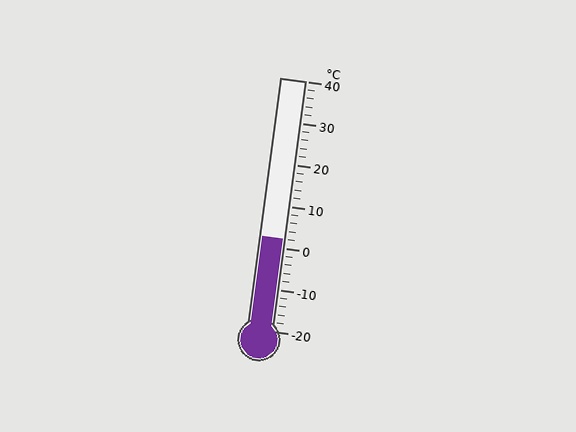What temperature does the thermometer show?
The thermometer shows approximately 2°C.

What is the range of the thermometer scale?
The thermometer scale ranges from -20°C to 40°C.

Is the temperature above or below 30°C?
The temperature is below 30°C.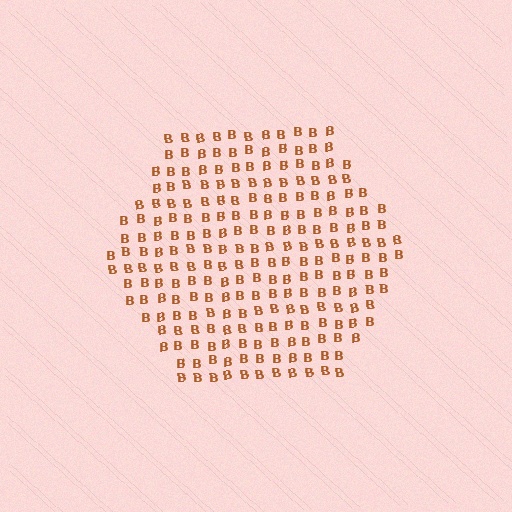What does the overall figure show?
The overall figure shows a hexagon.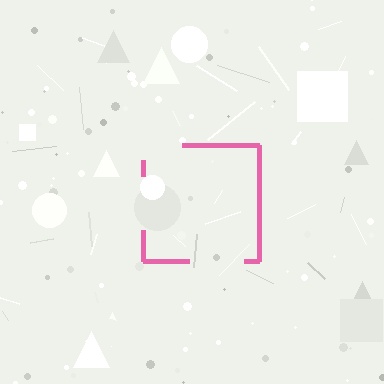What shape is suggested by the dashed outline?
The dashed outline suggests a square.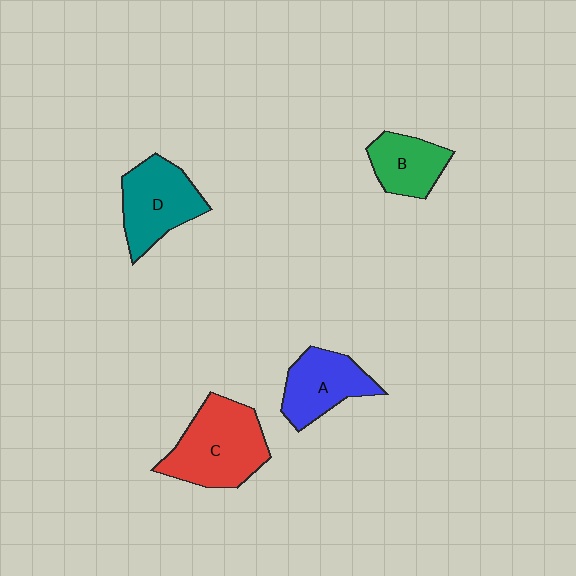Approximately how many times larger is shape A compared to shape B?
Approximately 1.2 times.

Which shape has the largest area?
Shape C (red).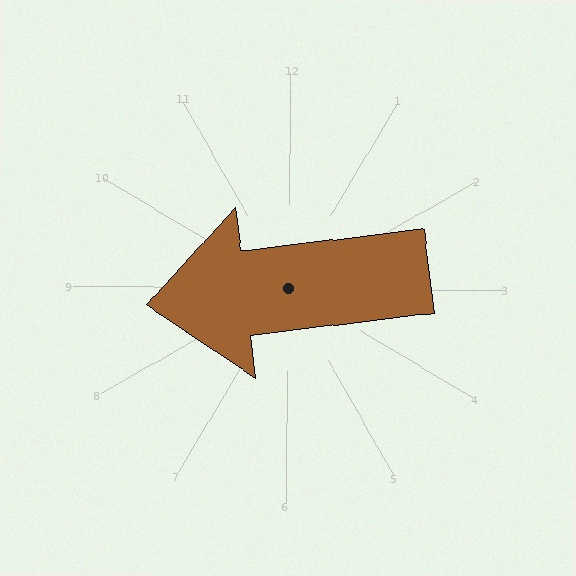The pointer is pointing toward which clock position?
Roughly 9 o'clock.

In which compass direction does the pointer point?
West.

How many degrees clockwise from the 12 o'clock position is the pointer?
Approximately 263 degrees.